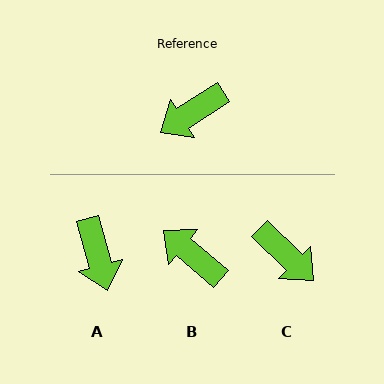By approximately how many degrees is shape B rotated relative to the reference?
Approximately 73 degrees clockwise.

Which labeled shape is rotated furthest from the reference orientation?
C, about 103 degrees away.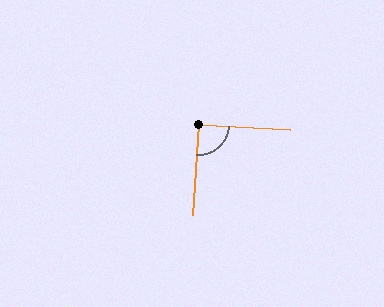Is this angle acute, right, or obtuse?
It is approximately a right angle.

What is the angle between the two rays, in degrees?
Approximately 91 degrees.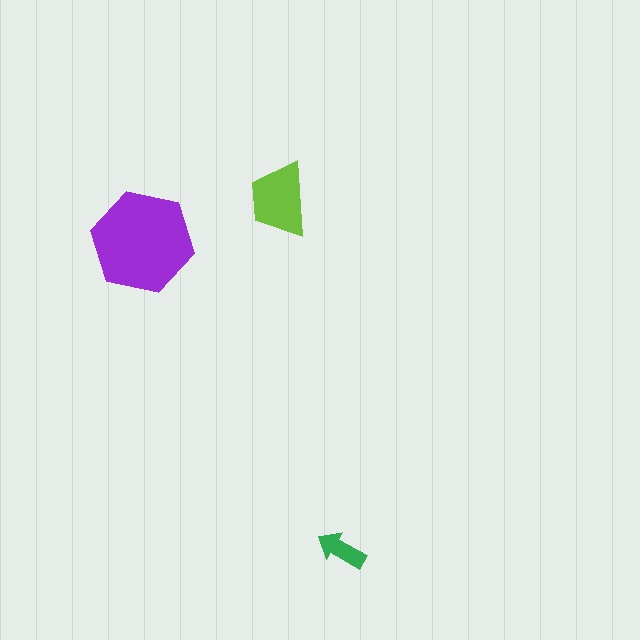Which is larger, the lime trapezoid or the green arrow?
The lime trapezoid.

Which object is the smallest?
The green arrow.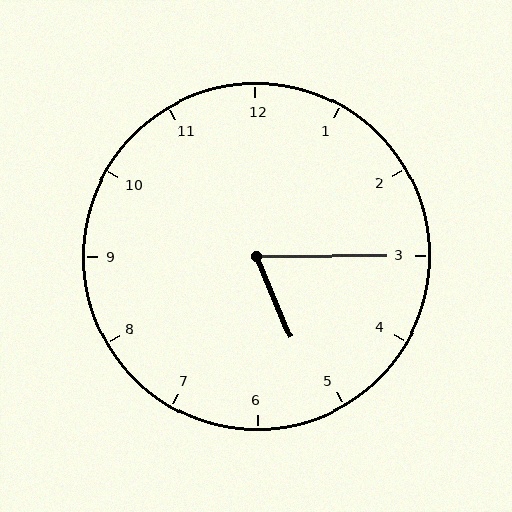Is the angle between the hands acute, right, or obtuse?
It is acute.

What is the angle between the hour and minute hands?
Approximately 68 degrees.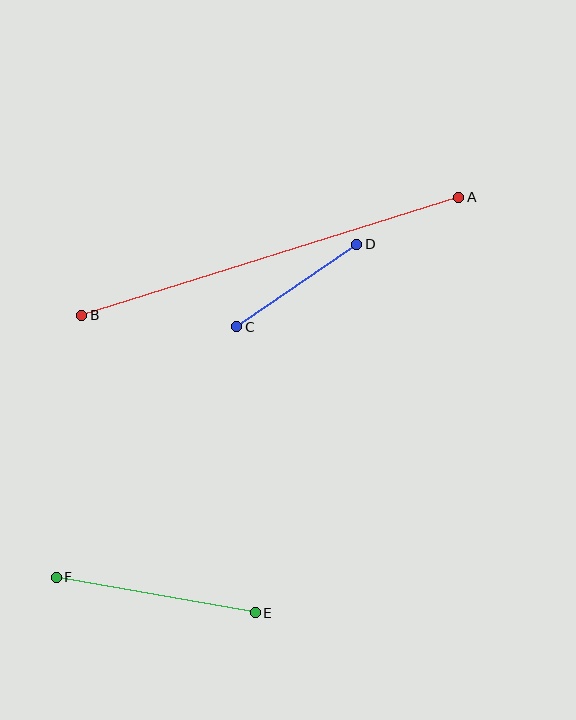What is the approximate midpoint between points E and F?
The midpoint is at approximately (156, 595) pixels.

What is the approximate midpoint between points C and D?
The midpoint is at approximately (297, 286) pixels.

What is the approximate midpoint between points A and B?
The midpoint is at approximately (270, 256) pixels.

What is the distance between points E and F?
The distance is approximately 202 pixels.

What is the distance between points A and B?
The distance is approximately 395 pixels.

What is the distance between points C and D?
The distance is approximately 146 pixels.